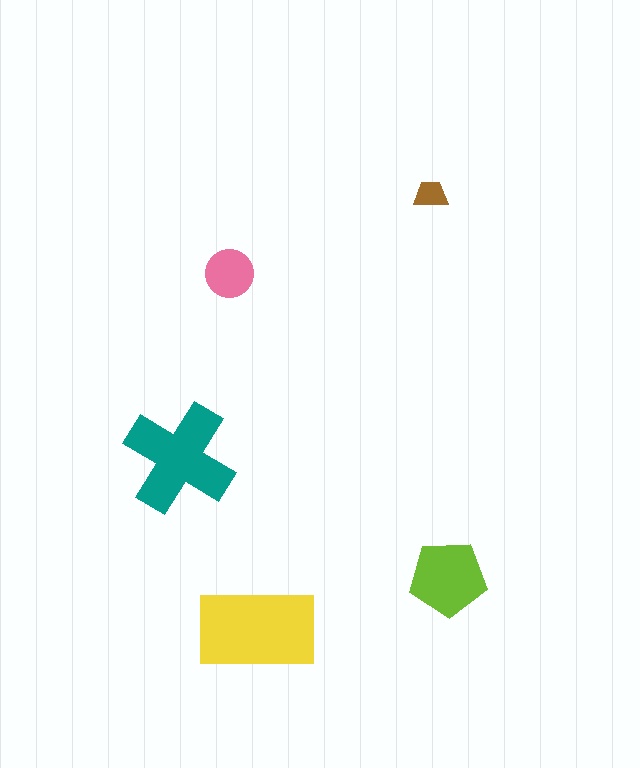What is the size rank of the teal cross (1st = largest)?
2nd.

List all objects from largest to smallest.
The yellow rectangle, the teal cross, the lime pentagon, the pink circle, the brown trapezoid.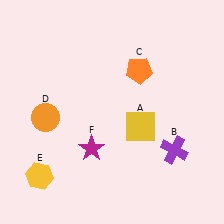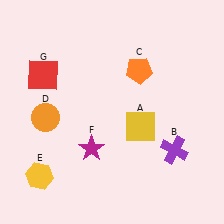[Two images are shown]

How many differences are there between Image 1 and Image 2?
There is 1 difference between the two images.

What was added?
A red square (G) was added in Image 2.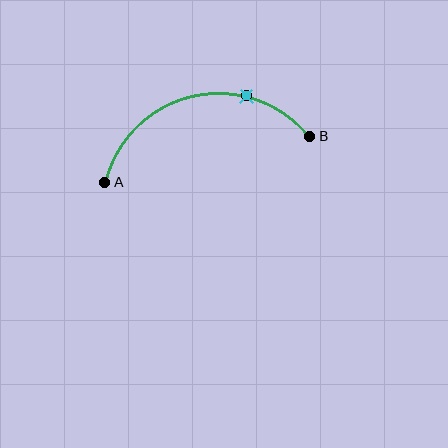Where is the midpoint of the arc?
The arc midpoint is the point on the curve farthest from the straight line joining A and B. It sits above that line.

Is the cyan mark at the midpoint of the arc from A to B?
No. The cyan mark lies on the arc but is closer to endpoint B. The arc midpoint would be at the point on the curve equidistant along the arc from both A and B.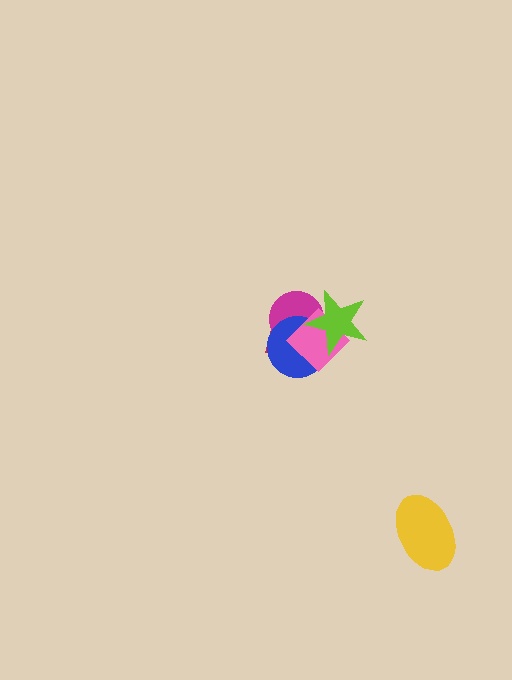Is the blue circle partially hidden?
Yes, it is partially covered by another shape.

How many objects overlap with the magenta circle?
4 objects overlap with the magenta circle.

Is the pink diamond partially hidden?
Yes, it is partially covered by another shape.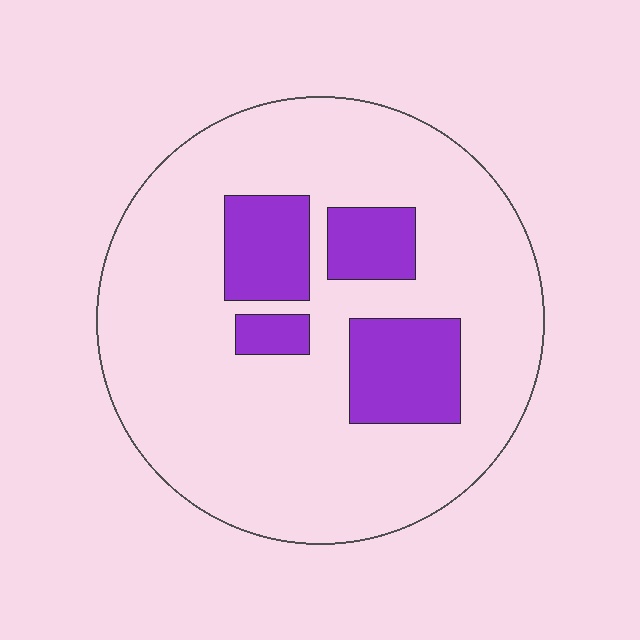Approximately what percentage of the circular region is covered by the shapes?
Approximately 20%.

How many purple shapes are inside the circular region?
4.